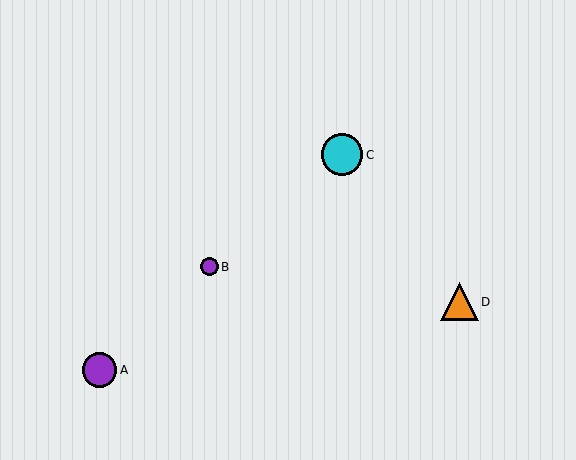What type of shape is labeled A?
Shape A is a purple circle.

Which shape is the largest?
The cyan circle (labeled C) is the largest.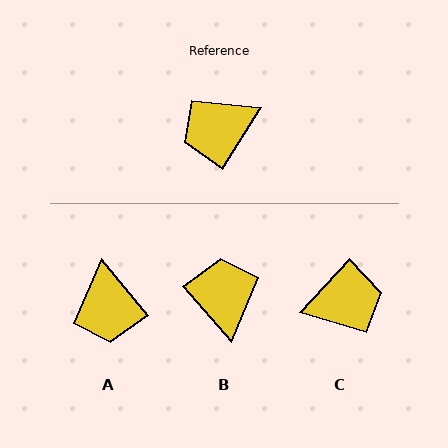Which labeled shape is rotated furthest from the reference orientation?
C, about 169 degrees away.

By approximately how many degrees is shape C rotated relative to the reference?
Approximately 169 degrees counter-clockwise.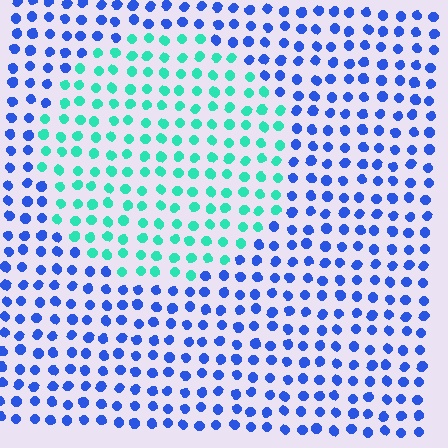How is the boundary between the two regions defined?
The boundary is defined purely by a slight shift in hue (about 62 degrees). Spacing, size, and orientation are identical on both sides.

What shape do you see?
I see a circle.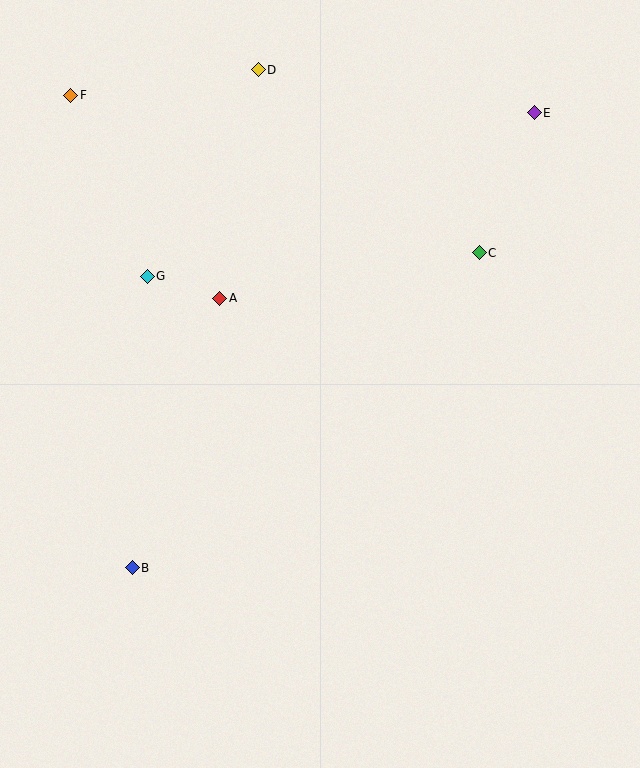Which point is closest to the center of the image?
Point A at (220, 298) is closest to the center.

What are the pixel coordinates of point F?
Point F is at (71, 95).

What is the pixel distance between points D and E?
The distance between D and E is 280 pixels.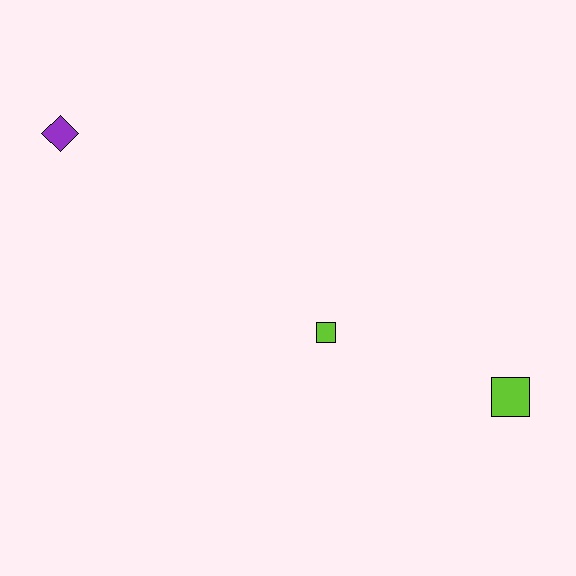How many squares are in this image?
There are 2 squares.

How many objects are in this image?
There are 3 objects.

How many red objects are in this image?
There are no red objects.